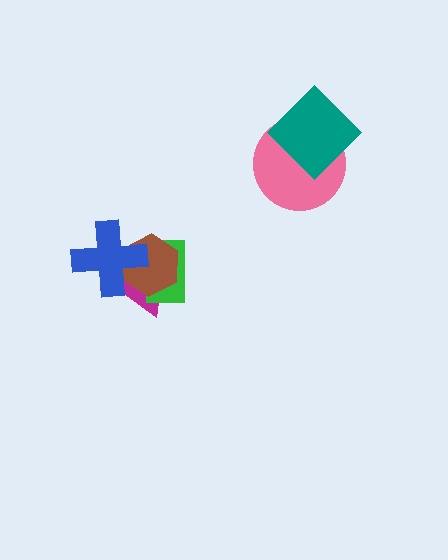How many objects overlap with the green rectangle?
3 objects overlap with the green rectangle.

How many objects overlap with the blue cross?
3 objects overlap with the blue cross.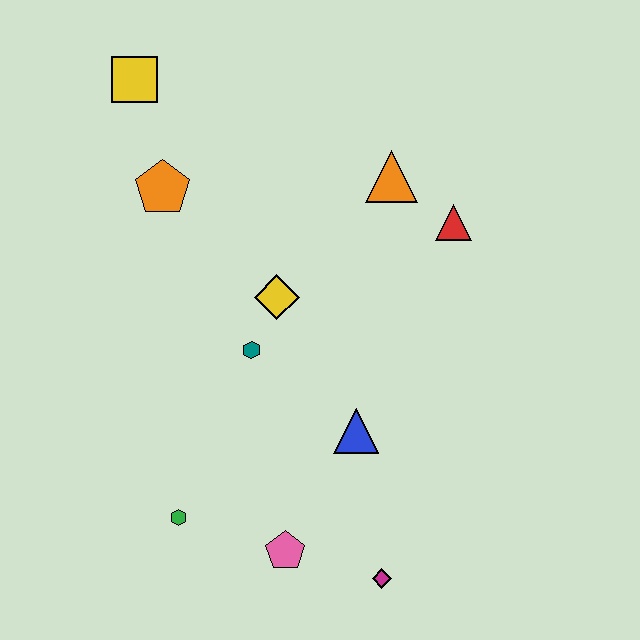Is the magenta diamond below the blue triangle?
Yes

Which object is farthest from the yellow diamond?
The magenta diamond is farthest from the yellow diamond.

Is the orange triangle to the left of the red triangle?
Yes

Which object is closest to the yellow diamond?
The teal hexagon is closest to the yellow diamond.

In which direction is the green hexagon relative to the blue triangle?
The green hexagon is to the left of the blue triangle.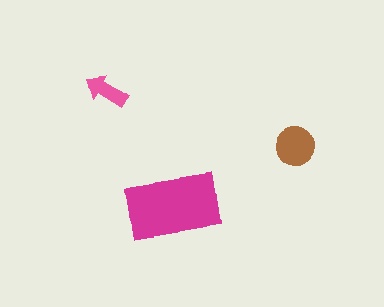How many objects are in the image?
There are 3 objects in the image.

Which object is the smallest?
The pink arrow.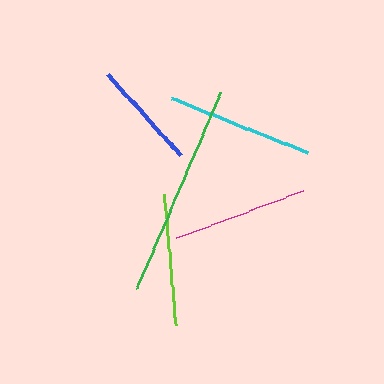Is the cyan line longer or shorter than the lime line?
The cyan line is longer than the lime line.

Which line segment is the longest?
The green line is the longest at approximately 214 pixels.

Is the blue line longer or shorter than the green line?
The green line is longer than the blue line.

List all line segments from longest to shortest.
From longest to shortest: green, cyan, magenta, lime, blue.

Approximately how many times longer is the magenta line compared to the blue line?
The magenta line is approximately 1.2 times the length of the blue line.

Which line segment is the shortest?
The blue line is the shortest at approximately 109 pixels.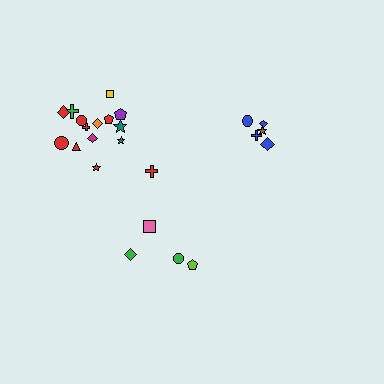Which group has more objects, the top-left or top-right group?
The top-left group.